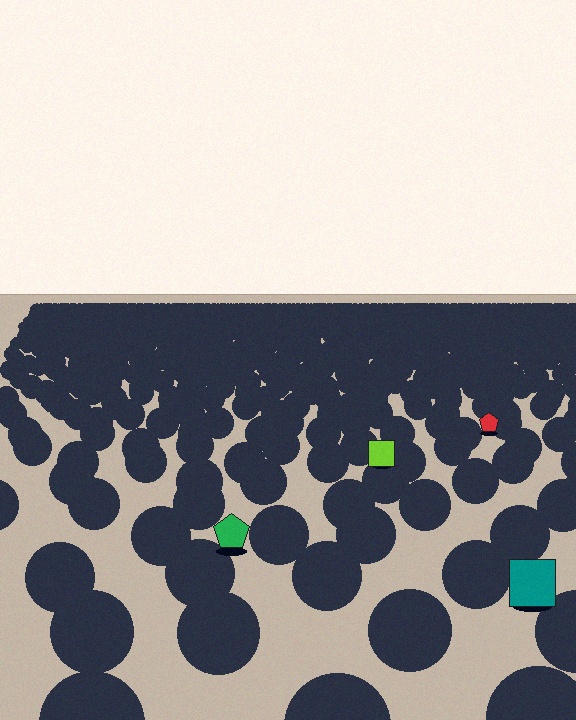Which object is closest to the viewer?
The teal square is closest. The texture marks near it are larger and more spread out.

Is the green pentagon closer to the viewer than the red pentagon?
Yes. The green pentagon is closer — you can tell from the texture gradient: the ground texture is coarser near it.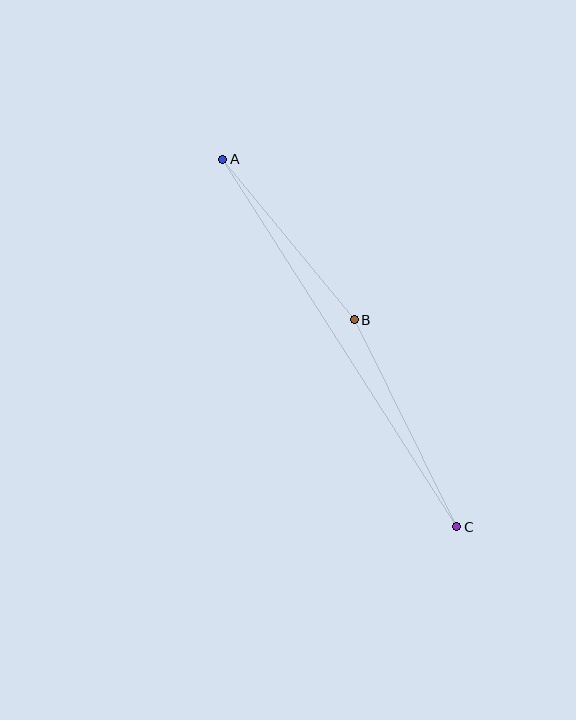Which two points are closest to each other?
Points A and B are closest to each other.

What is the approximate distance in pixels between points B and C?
The distance between B and C is approximately 231 pixels.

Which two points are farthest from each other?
Points A and C are farthest from each other.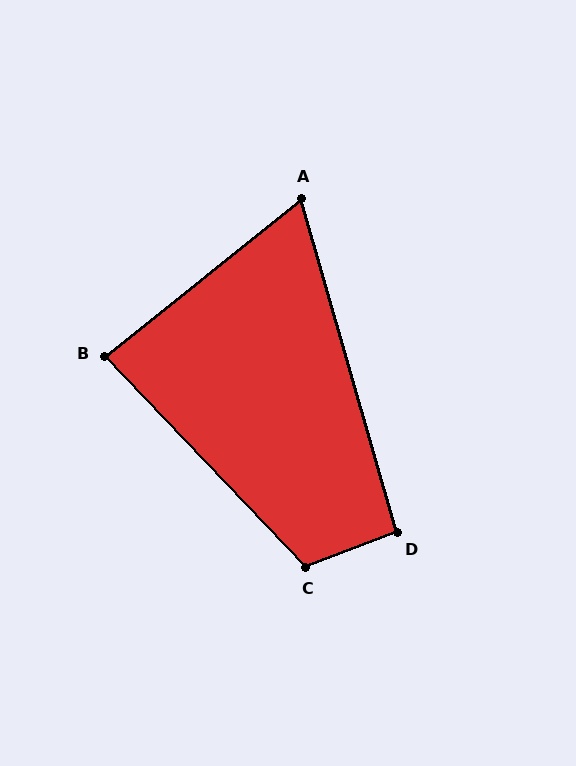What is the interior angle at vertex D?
Approximately 95 degrees (approximately right).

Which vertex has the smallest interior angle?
A, at approximately 67 degrees.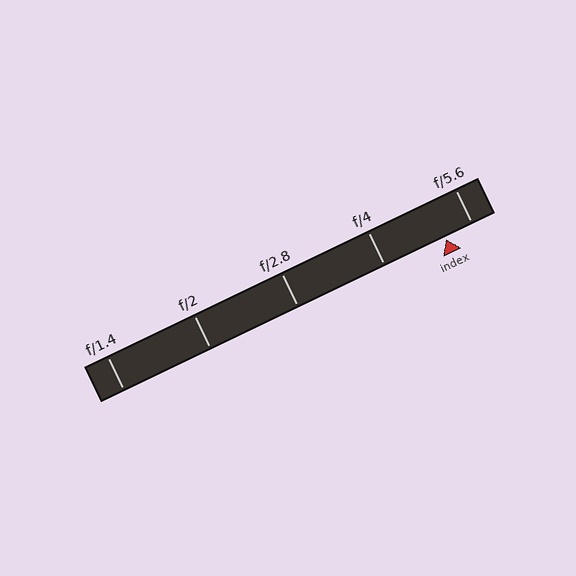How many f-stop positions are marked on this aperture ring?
There are 5 f-stop positions marked.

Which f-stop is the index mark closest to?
The index mark is closest to f/5.6.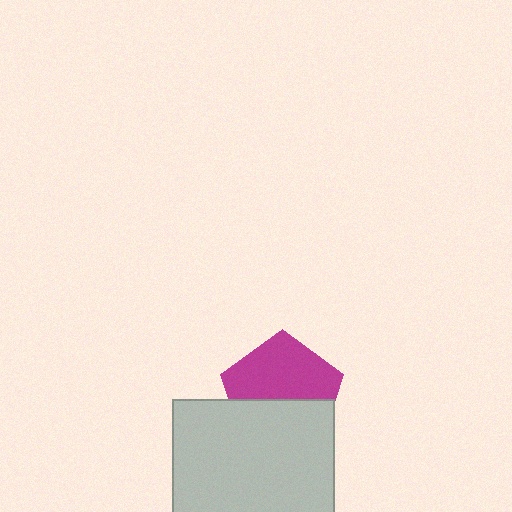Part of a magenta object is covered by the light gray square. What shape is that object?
It is a pentagon.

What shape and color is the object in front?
The object in front is a light gray square.